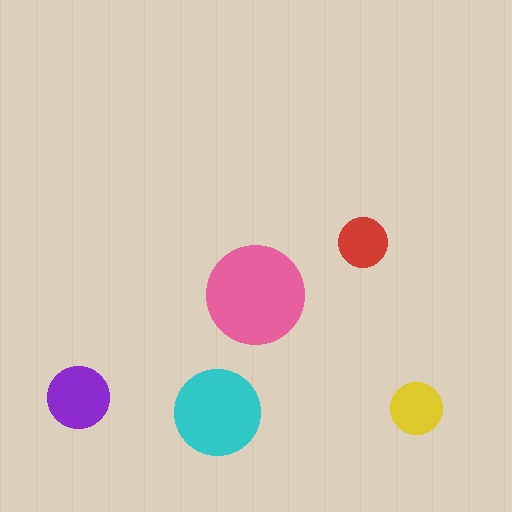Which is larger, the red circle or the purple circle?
The purple one.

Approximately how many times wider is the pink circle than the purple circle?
About 1.5 times wider.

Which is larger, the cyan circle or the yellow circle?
The cyan one.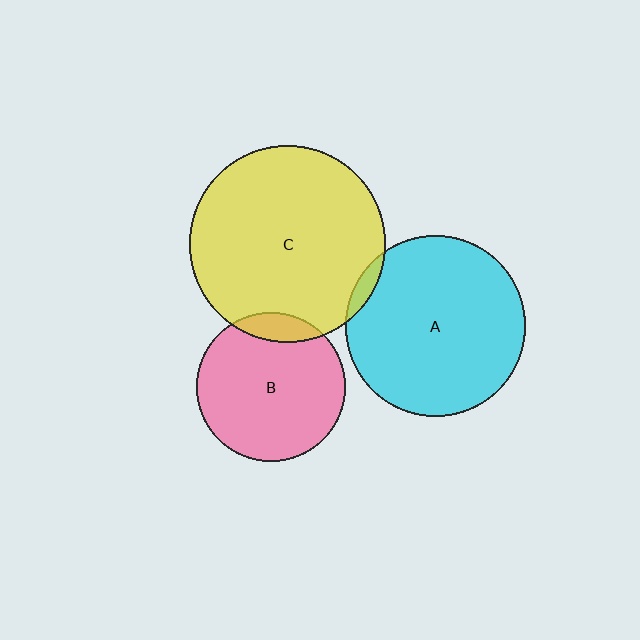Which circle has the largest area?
Circle C (yellow).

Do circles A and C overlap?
Yes.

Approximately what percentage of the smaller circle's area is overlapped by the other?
Approximately 5%.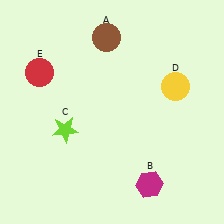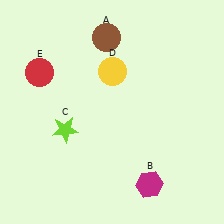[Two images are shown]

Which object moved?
The yellow circle (D) moved left.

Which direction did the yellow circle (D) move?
The yellow circle (D) moved left.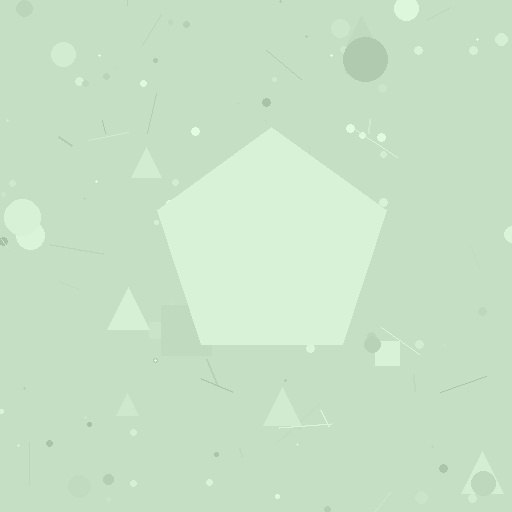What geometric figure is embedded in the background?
A pentagon is embedded in the background.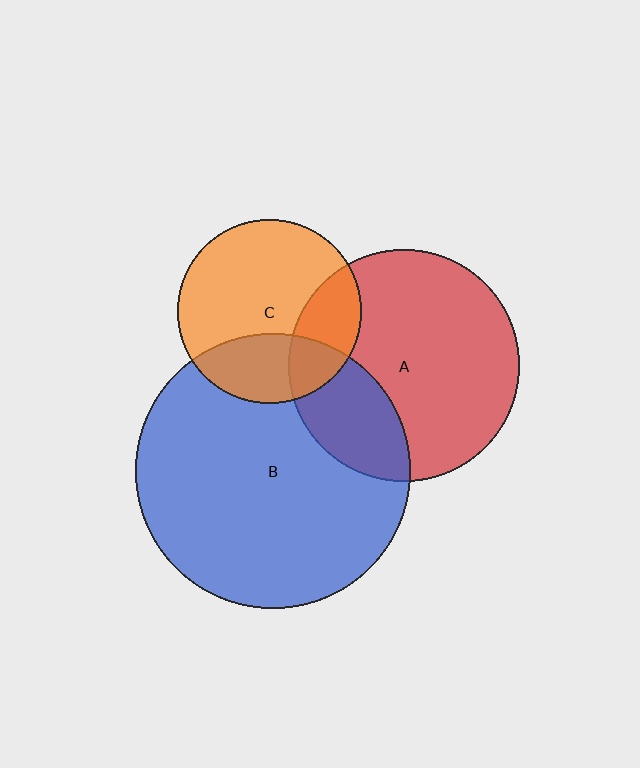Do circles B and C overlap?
Yes.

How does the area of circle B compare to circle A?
Approximately 1.4 times.